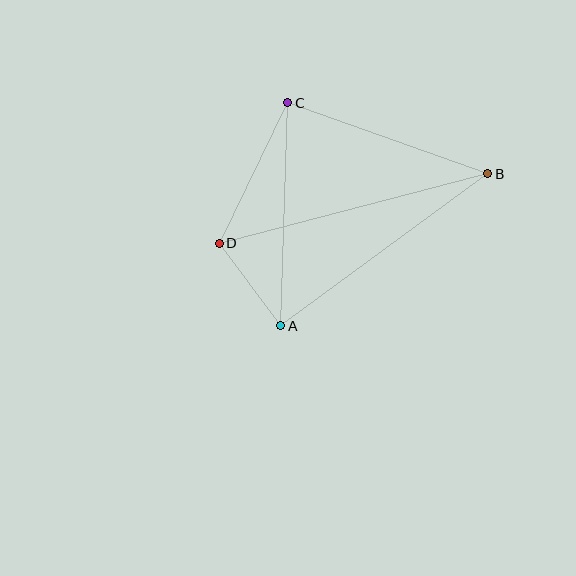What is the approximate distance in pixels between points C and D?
The distance between C and D is approximately 157 pixels.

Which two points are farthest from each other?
Points B and D are farthest from each other.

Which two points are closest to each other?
Points A and D are closest to each other.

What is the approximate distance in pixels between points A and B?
The distance between A and B is approximately 257 pixels.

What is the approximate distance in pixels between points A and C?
The distance between A and C is approximately 223 pixels.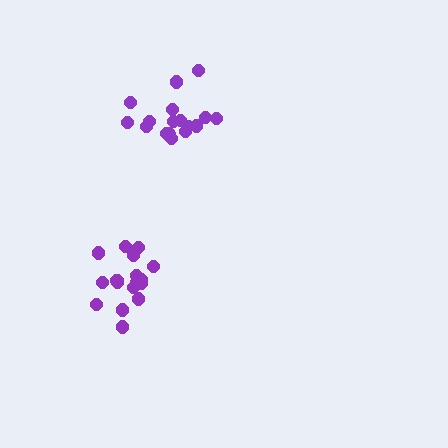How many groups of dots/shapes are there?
There are 2 groups.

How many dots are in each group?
Group 1: 17 dots, Group 2: 17 dots (34 total).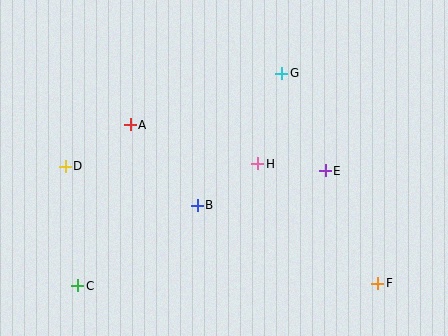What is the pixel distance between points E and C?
The distance between E and C is 273 pixels.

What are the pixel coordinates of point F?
Point F is at (378, 283).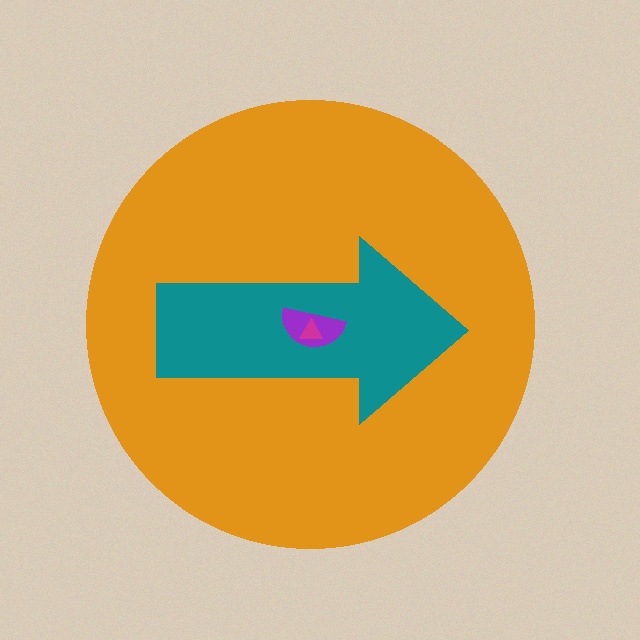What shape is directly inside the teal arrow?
The purple semicircle.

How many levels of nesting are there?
4.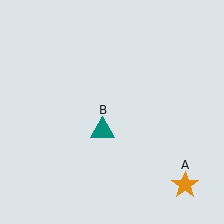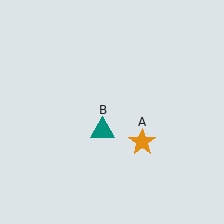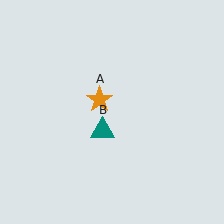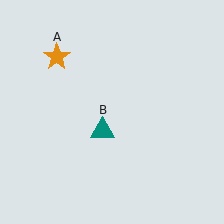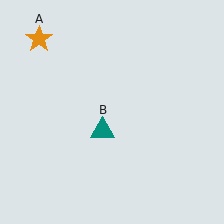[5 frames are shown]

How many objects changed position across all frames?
1 object changed position: orange star (object A).